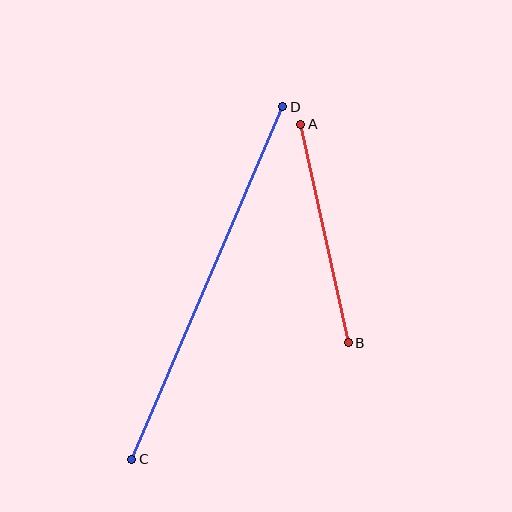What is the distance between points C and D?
The distance is approximately 384 pixels.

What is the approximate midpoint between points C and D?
The midpoint is at approximately (207, 283) pixels.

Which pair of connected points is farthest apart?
Points C and D are farthest apart.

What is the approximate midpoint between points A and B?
The midpoint is at approximately (324, 234) pixels.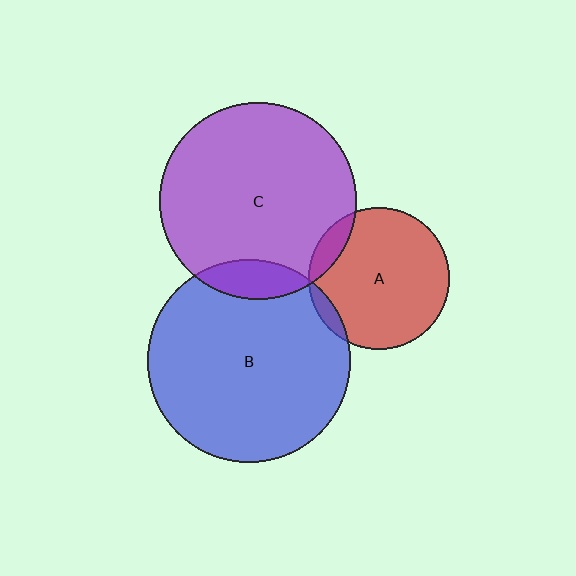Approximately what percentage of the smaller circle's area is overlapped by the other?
Approximately 10%.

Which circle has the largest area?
Circle B (blue).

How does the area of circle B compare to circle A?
Approximately 2.0 times.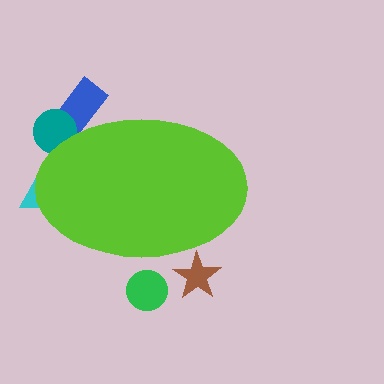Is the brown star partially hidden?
Yes, the brown star is partially hidden behind the lime ellipse.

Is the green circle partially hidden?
Yes, the green circle is partially hidden behind the lime ellipse.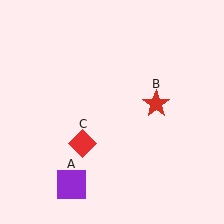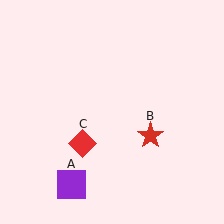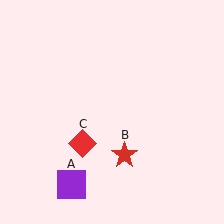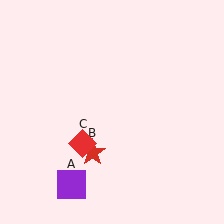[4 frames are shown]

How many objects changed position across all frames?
1 object changed position: red star (object B).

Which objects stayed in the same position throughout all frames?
Purple square (object A) and red diamond (object C) remained stationary.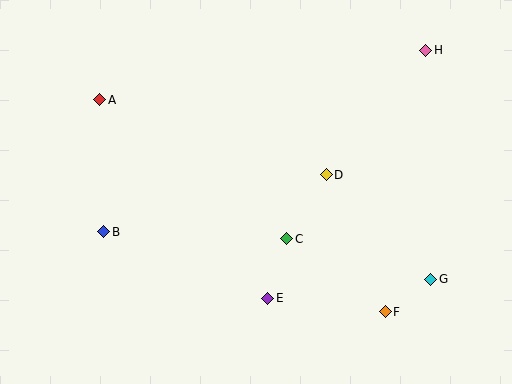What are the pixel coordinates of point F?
Point F is at (385, 312).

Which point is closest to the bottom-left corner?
Point B is closest to the bottom-left corner.